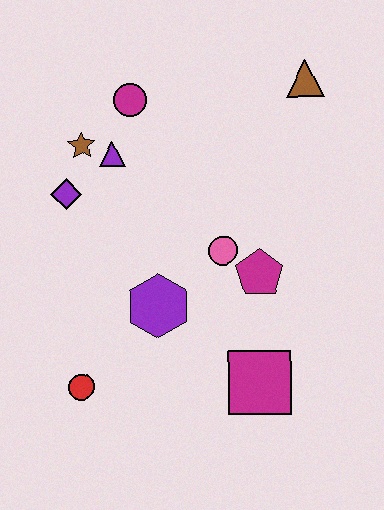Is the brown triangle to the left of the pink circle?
No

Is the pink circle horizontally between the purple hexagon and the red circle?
No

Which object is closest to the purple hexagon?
The pink circle is closest to the purple hexagon.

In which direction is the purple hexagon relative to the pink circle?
The purple hexagon is to the left of the pink circle.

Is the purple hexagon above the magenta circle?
No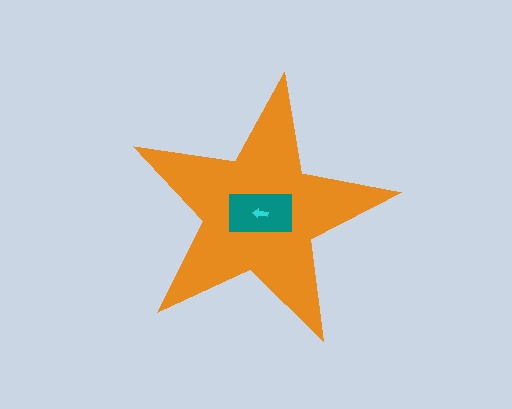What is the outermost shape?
The orange star.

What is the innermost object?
The cyan arrow.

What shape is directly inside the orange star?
The teal rectangle.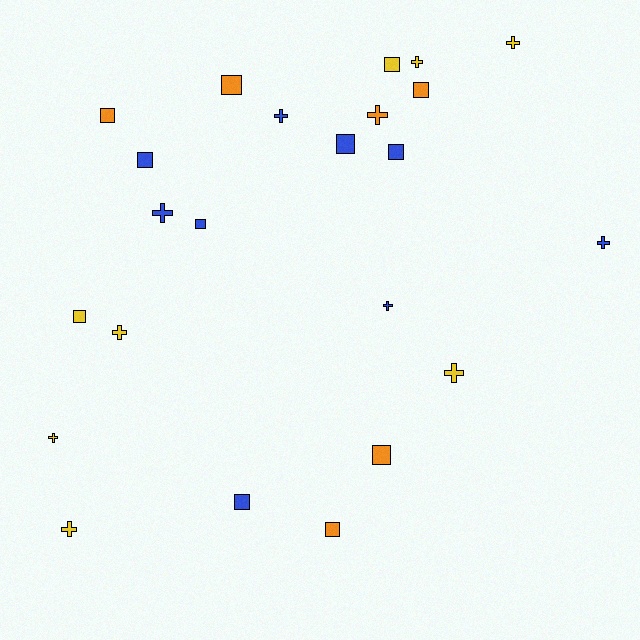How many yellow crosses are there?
There are 6 yellow crosses.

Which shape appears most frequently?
Square, with 12 objects.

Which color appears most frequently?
Blue, with 9 objects.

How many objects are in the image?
There are 23 objects.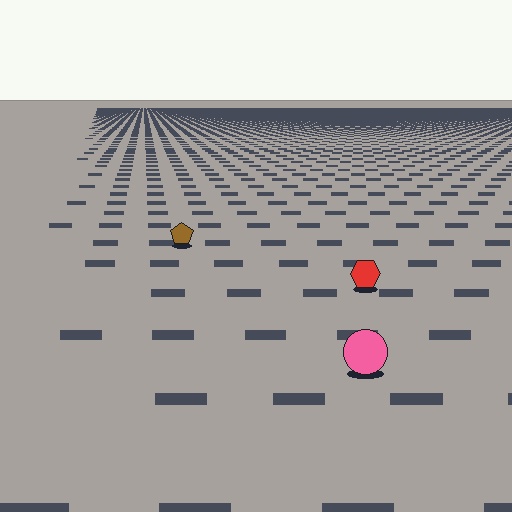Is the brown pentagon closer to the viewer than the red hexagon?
No. The red hexagon is closer — you can tell from the texture gradient: the ground texture is coarser near it.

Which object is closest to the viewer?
The pink circle is closest. The texture marks near it are larger and more spread out.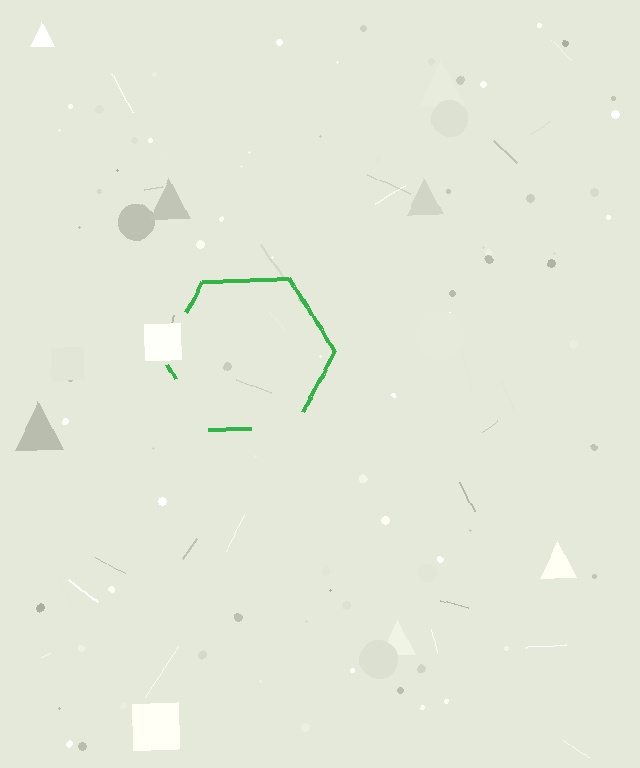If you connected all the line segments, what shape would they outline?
They would outline a hexagon.